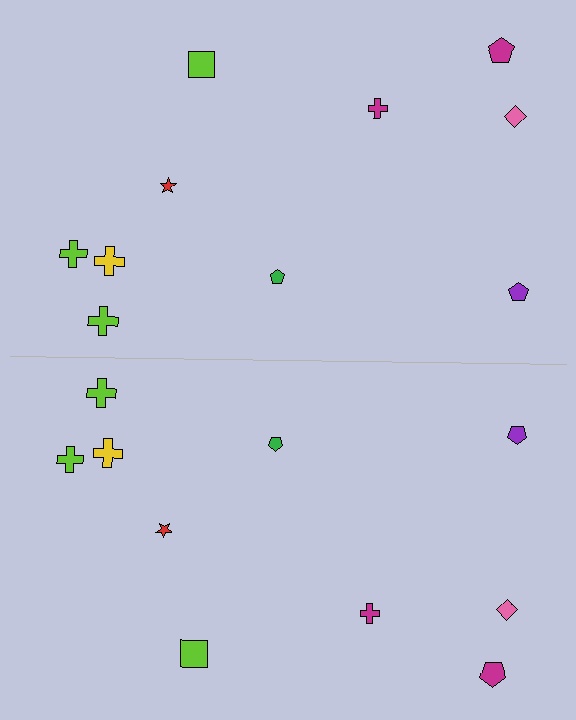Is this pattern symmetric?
Yes, this pattern has bilateral (reflection) symmetry.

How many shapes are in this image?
There are 20 shapes in this image.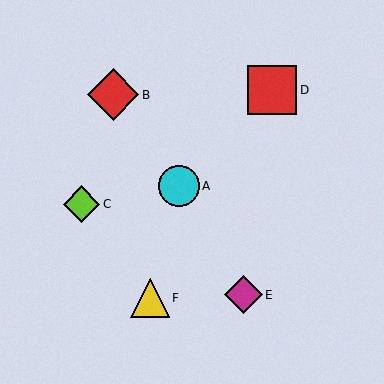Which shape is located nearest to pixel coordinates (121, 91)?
The red diamond (labeled B) at (113, 95) is nearest to that location.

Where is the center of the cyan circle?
The center of the cyan circle is at (179, 186).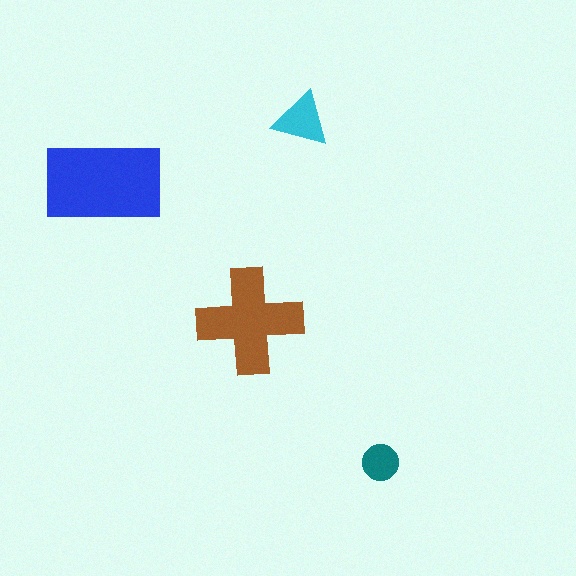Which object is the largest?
The blue rectangle.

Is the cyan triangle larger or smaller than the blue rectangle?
Smaller.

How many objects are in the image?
There are 4 objects in the image.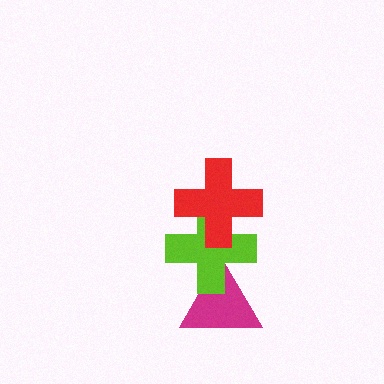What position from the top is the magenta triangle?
The magenta triangle is 3rd from the top.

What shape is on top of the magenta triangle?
The lime cross is on top of the magenta triangle.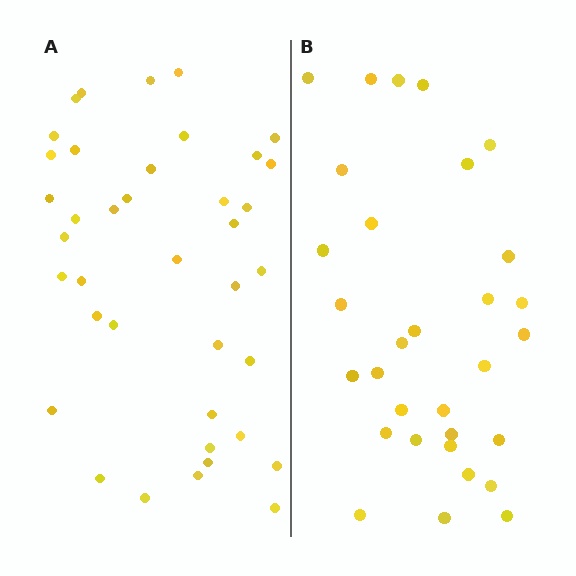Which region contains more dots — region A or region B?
Region A (the left region) has more dots.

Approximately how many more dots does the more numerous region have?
Region A has roughly 8 or so more dots than region B.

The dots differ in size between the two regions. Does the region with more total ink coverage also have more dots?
No. Region B has more total ink coverage because its dots are larger, but region A actually contains more individual dots. Total area can be misleading — the number of items is what matters here.